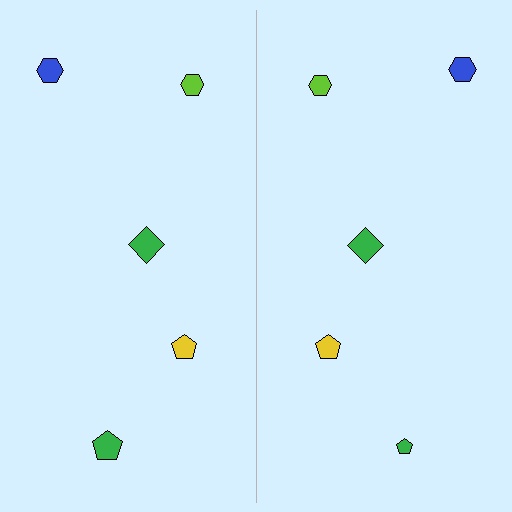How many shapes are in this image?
There are 10 shapes in this image.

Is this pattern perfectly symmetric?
No, the pattern is not perfectly symmetric. The green pentagon on the right side has a different size than its mirror counterpart.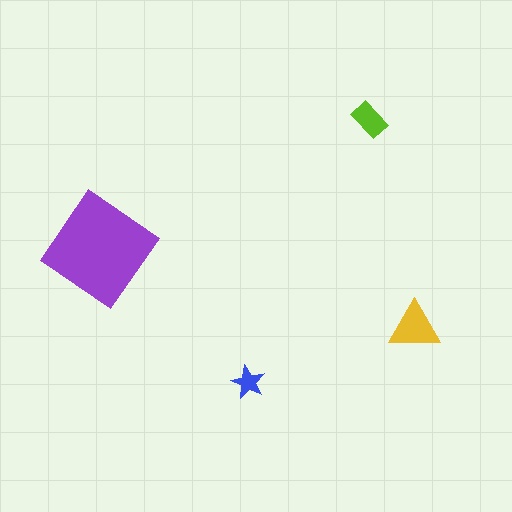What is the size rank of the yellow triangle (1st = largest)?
2nd.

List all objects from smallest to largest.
The blue star, the lime rectangle, the yellow triangle, the purple diamond.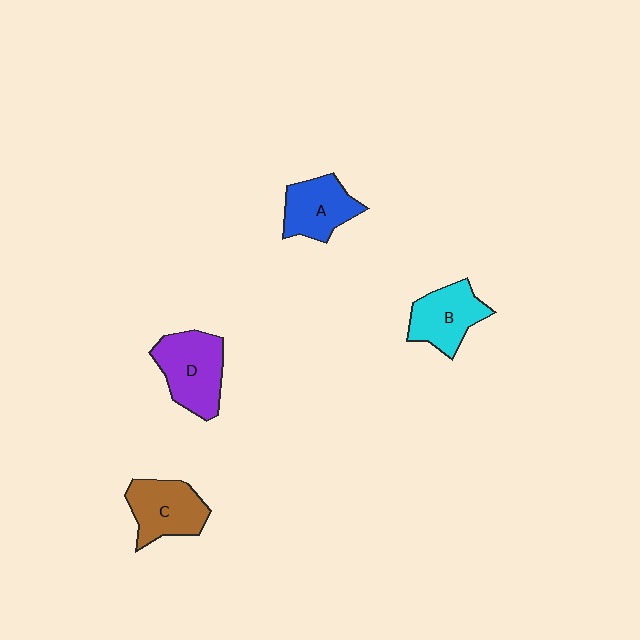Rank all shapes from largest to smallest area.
From largest to smallest: D (purple), C (brown), B (cyan), A (blue).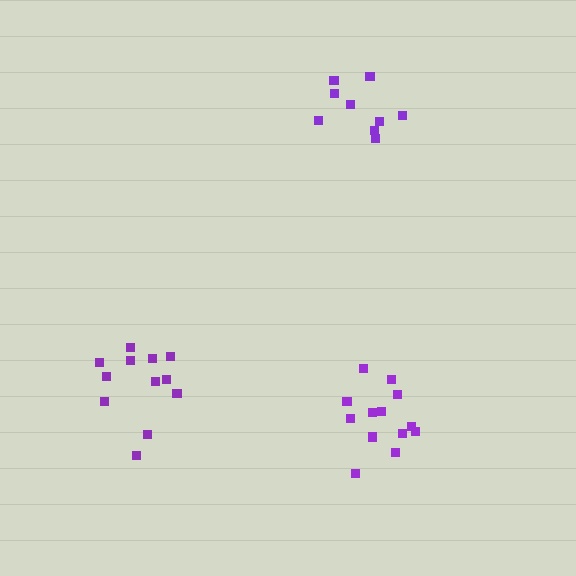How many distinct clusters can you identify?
There are 3 distinct clusters.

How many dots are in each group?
Group 1: 13 dots, Group 2: 9 dots, Group 3: 12 dots (34 total).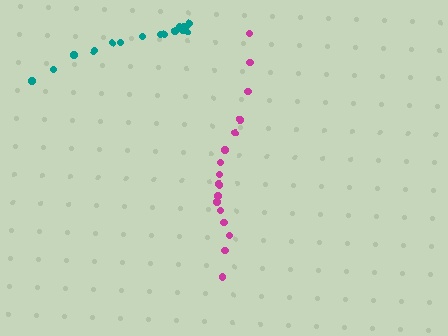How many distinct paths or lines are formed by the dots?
There are 2 distinct paths.